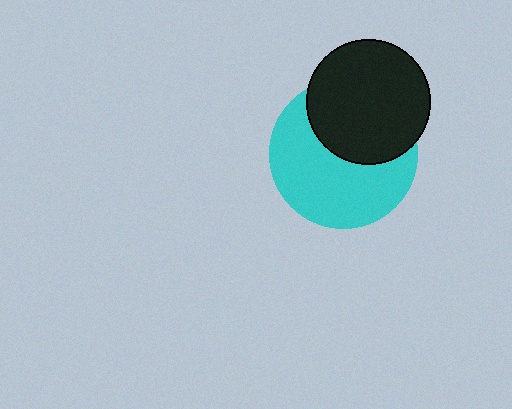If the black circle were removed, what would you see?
You would see the complete cyan circle.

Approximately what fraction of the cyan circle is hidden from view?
Roughly 40% of the cyan circle is hidden behind the black circle.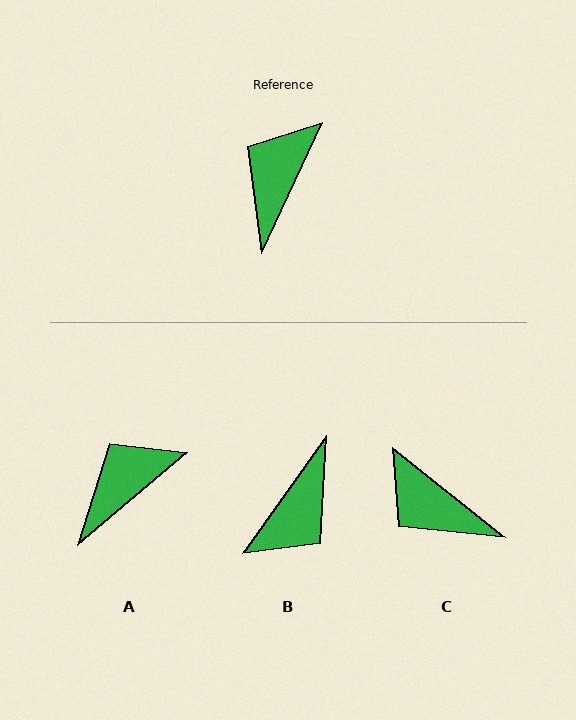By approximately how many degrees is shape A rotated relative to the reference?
Approximately 25 degrees clockwise.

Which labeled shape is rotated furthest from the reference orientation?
B, about 169 degrees away.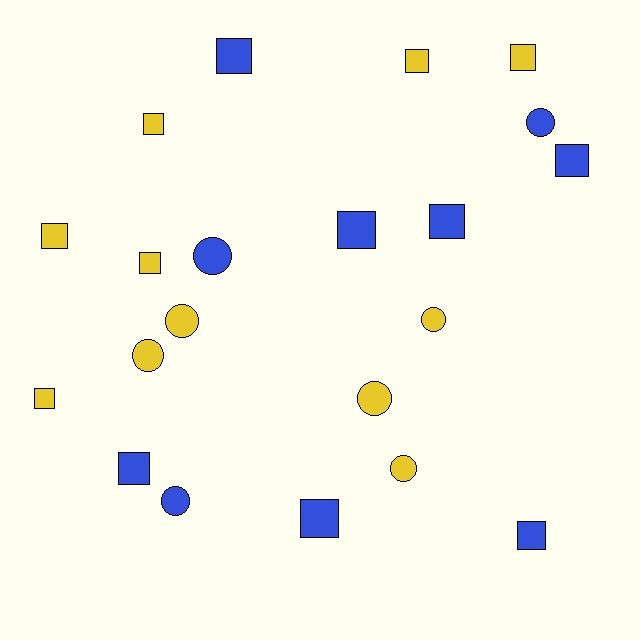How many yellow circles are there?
There are 5 yellow circles.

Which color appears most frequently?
Yellow, with 11 objects.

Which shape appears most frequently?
Square, with 13 objects.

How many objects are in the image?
There are 21 objects.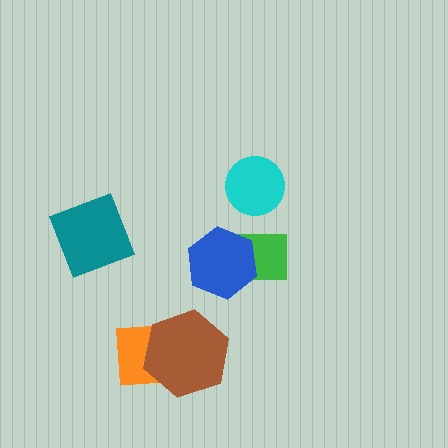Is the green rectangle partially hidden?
Yes, it is partially covered by another shape.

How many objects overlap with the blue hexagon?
1 object overlaps with the blue hexagon.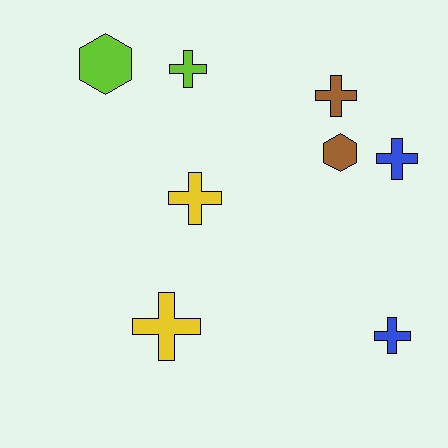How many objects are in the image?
There are 8 objects.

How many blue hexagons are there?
There are no blue hexagons.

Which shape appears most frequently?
Cross, with 6 objects.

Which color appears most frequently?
Blue, with 2 objects.